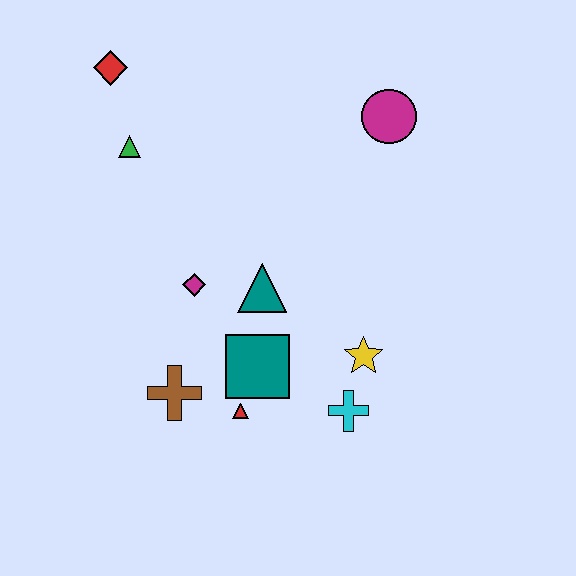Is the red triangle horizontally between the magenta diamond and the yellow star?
Yes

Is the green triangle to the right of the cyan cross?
No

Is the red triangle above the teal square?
No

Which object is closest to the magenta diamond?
The teal triangle is closest to the magenta diamond.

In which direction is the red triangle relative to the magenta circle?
The red triangle is below the magenta circle.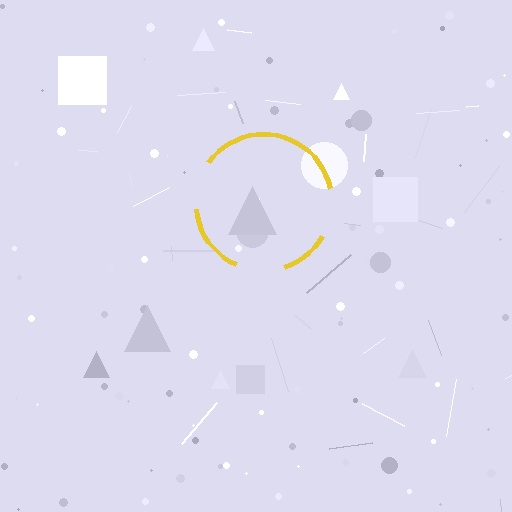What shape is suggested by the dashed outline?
The dashed outline suggests a circle.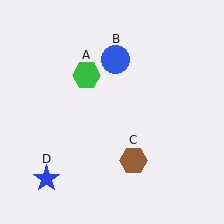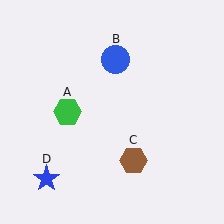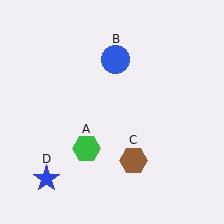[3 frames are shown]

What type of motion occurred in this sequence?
The green hexagon (object A) rotated counterclockwise around the center of the scene.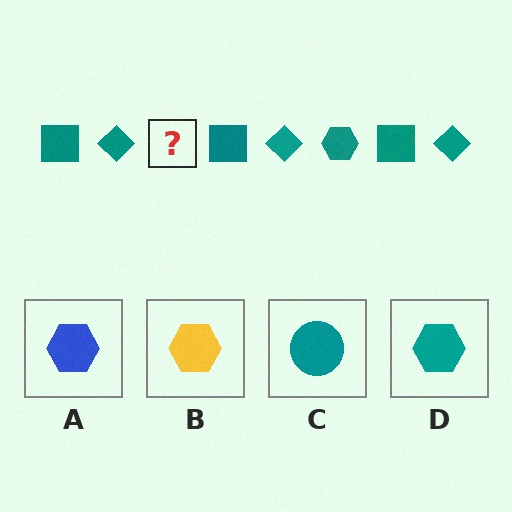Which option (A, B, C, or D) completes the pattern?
D.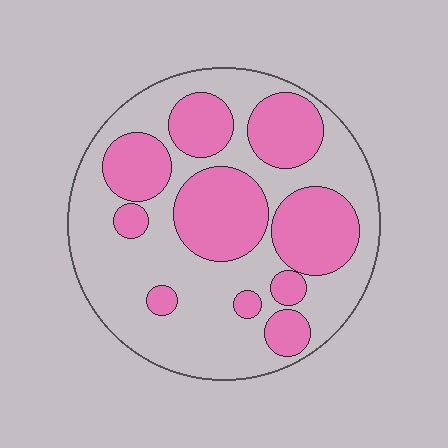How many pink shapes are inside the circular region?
10.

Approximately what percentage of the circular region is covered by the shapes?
Approximately 40%.